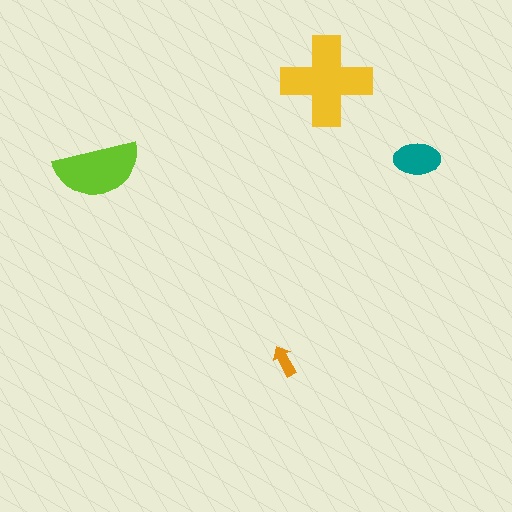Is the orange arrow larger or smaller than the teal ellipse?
Smaller.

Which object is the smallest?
The orange arrow.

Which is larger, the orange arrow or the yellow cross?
The yellow cross.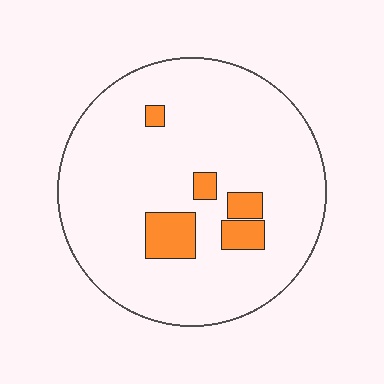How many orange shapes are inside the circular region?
5.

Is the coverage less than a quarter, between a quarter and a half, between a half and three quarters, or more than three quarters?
Less than a quarter.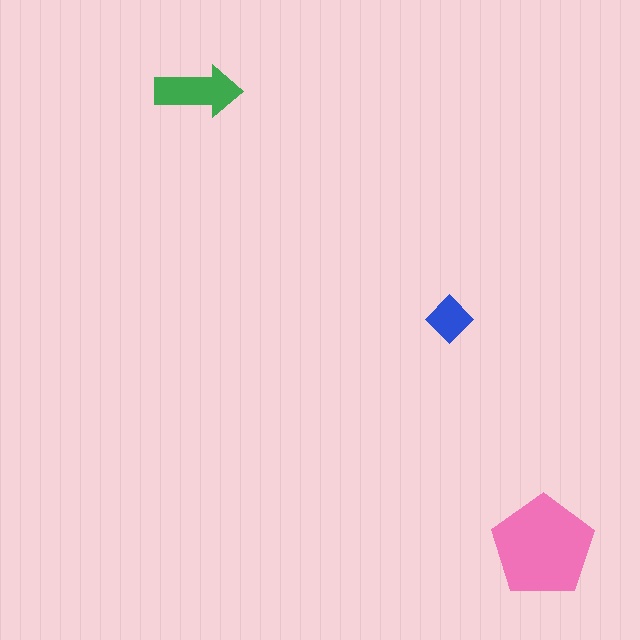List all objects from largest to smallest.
The pink pentagon, the green arrow, the blue diamond.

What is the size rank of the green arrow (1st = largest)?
2nd.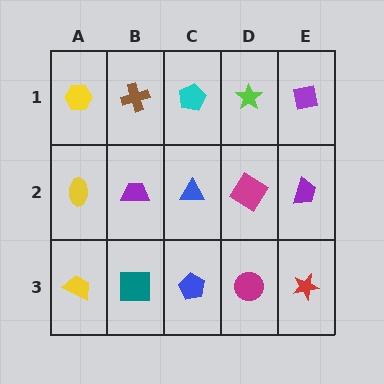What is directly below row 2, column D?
A magenta circle.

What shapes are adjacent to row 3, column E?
A purple trapezoid (row 2, column E), a magenta circle (row 3, column D).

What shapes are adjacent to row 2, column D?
A lime star (row 1, column D), a magenta circle (row 3, column D), a blue triangle (row 2, column C), a purple trapezoid (row 2, column E).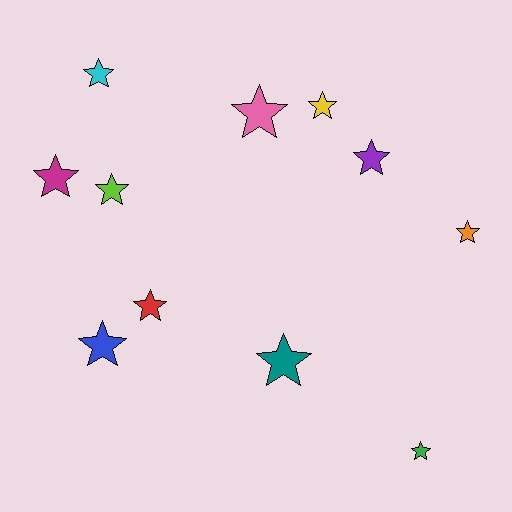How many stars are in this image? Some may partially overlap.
There are 11 stars.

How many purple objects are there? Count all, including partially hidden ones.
There is 1 purple object.